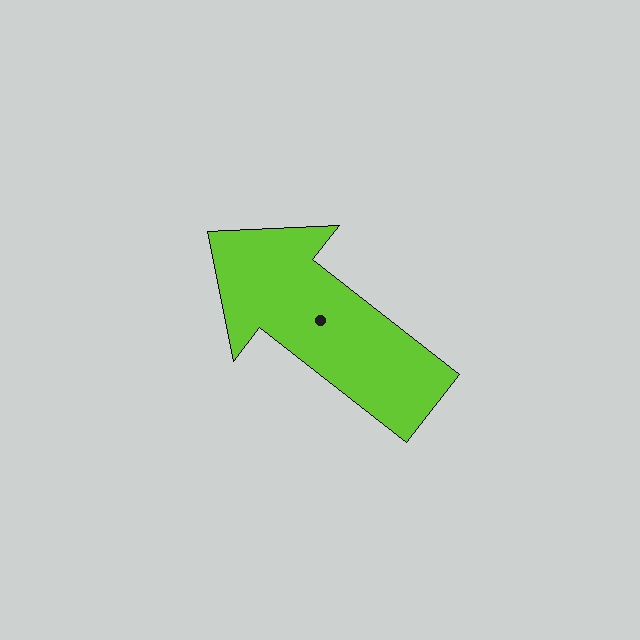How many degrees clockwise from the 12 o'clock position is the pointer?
Approximately 308 degrees.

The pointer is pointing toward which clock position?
Roughly 10 o'clock.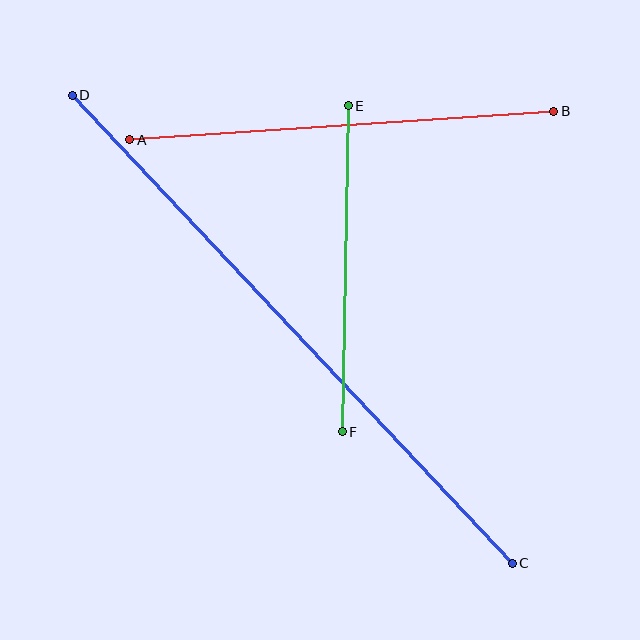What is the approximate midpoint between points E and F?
The midpoint is at approximately (345, 269) pixels.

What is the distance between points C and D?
The distance is approximately 642 pixels.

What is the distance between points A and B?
The distance is approximately 425 pixels.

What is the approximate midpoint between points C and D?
The midpoint is at approximately (292, 329) pixels.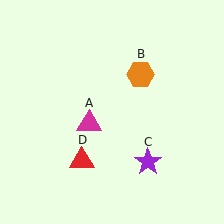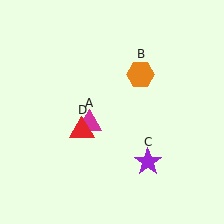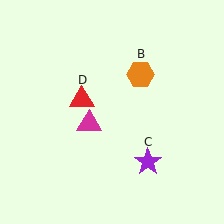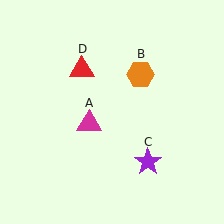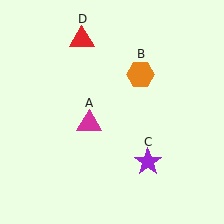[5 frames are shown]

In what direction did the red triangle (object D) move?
The red triangle (object D) moved up.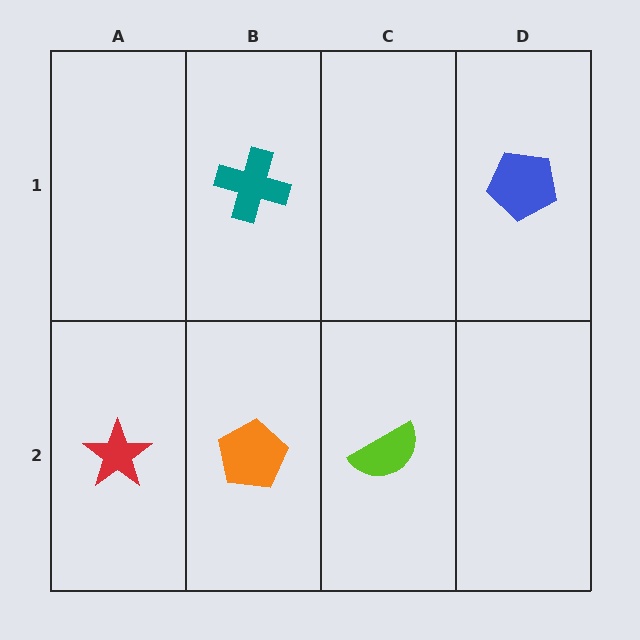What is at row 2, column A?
A red star.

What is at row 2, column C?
A lime semicircle.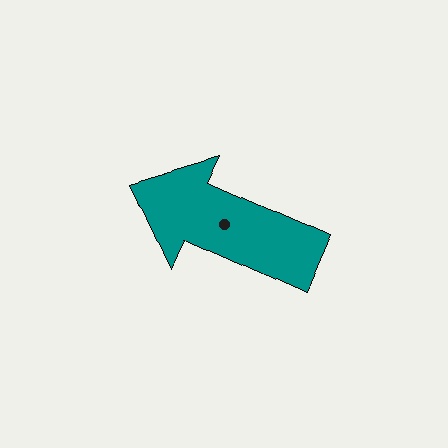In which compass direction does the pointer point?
Northwest.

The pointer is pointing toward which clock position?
Roughly 10 o'clock.